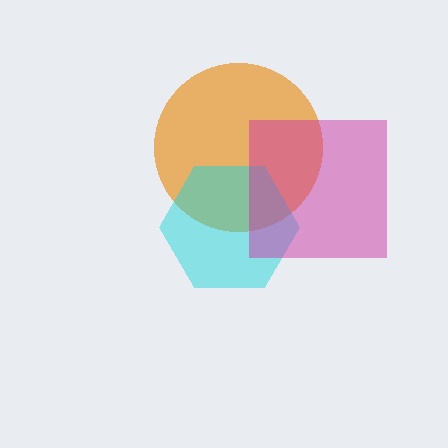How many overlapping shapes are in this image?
There are 3 overlapping shapes in the image.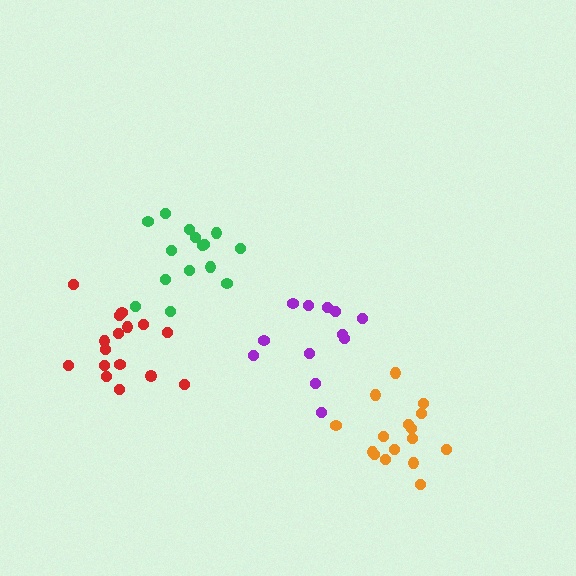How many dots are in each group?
Group 1: 12 dots, Group 2: 15 dots, Group 3: 16 dots, Group 4: 16 dots (59 total).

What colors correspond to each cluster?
The clusters are colored: purple, green, red, orange.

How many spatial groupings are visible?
There are 4 spatial groupings.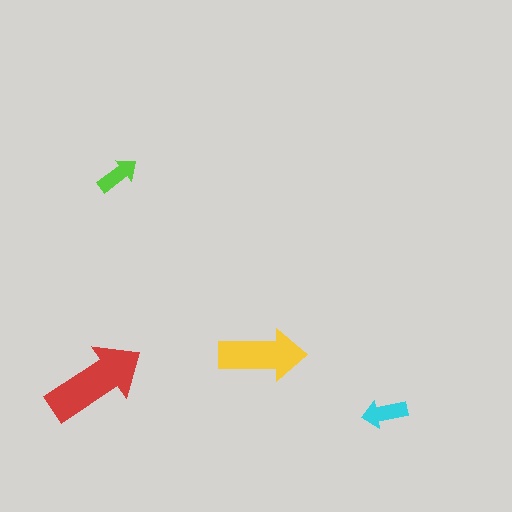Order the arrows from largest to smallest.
the red one, the yellow one, the cyan one, the lime one.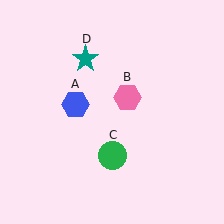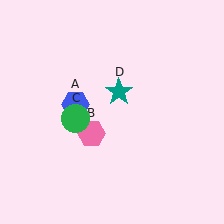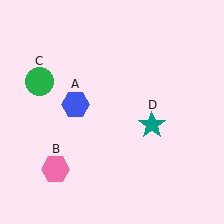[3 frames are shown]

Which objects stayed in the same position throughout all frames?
Blue hexagon (object A) remained stationary.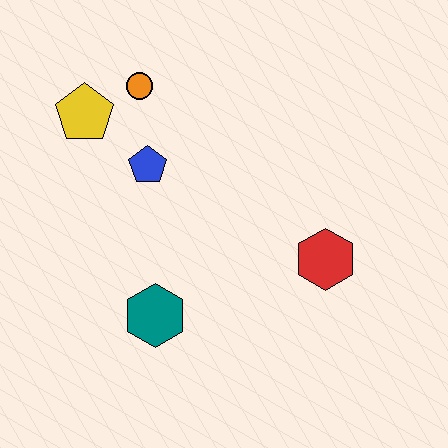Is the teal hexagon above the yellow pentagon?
No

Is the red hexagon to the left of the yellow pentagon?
No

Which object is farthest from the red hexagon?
The yellow pentagon is farthest from the red hexagon.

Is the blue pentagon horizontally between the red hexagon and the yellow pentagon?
Yes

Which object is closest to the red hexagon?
The teal hexagon is closest to the red hexagon.